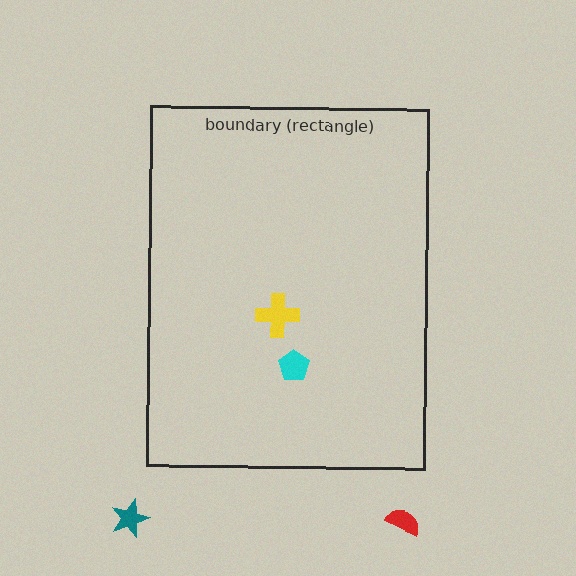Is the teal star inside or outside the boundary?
Outside.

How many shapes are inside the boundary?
2 inside, 2 outside.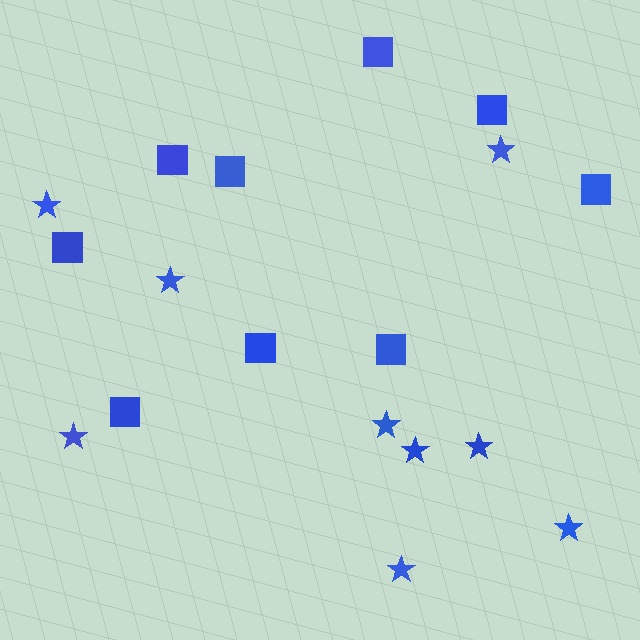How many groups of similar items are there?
There are 2 groups: one group of stars (9) and one group of squares (9).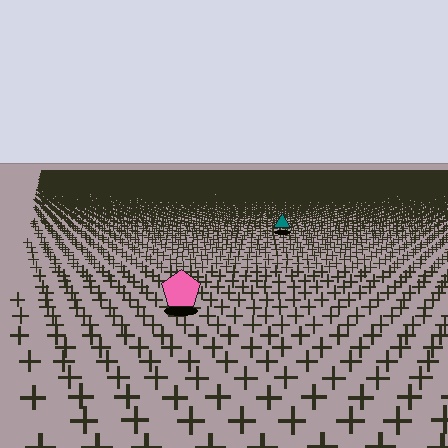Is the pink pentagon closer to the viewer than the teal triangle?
Yes. The pink pentagon is closer — you can tell from the texture gradient: the ground texture is coarser near it.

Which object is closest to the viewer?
The pink pentagon is closest. The texture marks near it are larger and more spread out.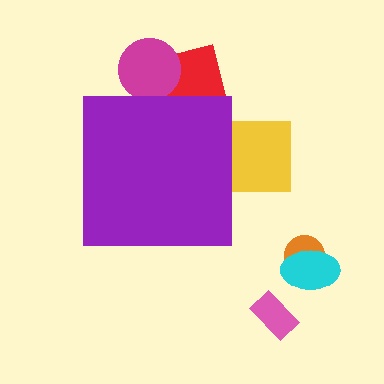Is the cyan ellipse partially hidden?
No, the cyan ellipse is fully visible.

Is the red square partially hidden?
Yes, the red square is partially hidden behind the purple square.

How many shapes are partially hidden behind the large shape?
3 shapes are partially hidden.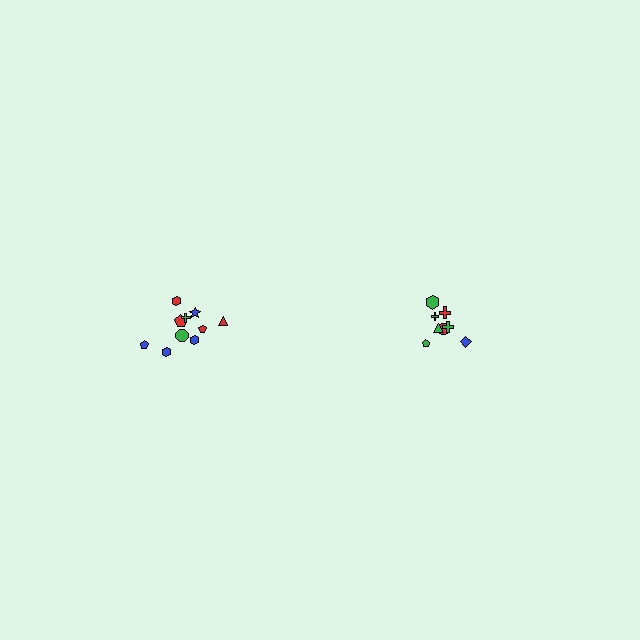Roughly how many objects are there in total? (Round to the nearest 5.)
Roughly 20 objects in total.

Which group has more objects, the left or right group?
The left group.